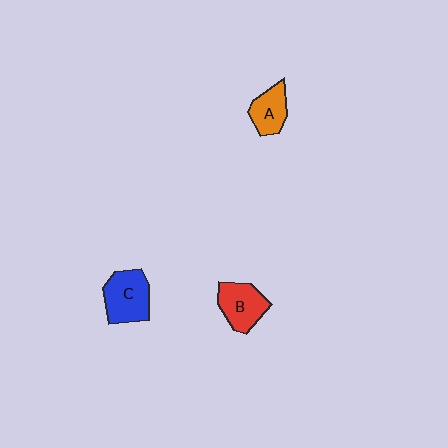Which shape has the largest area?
Shape C (blue).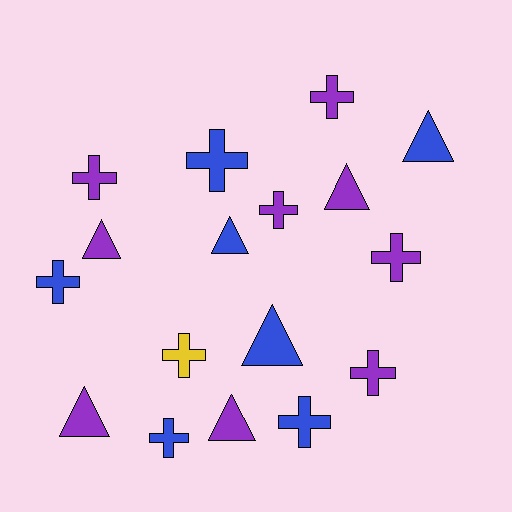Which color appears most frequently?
Purple, with 9 objects.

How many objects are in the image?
There are 17 objects.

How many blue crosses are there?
There are 4 blue crosses.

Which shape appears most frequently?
Cross, with 10 objects.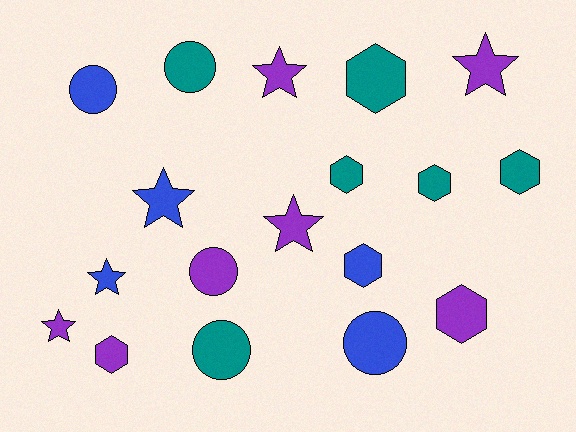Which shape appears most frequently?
Hexagon, with 7 objects.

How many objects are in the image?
There are 18 objects.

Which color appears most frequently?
Purple, with 7 objects.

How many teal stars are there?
There are no teal stars.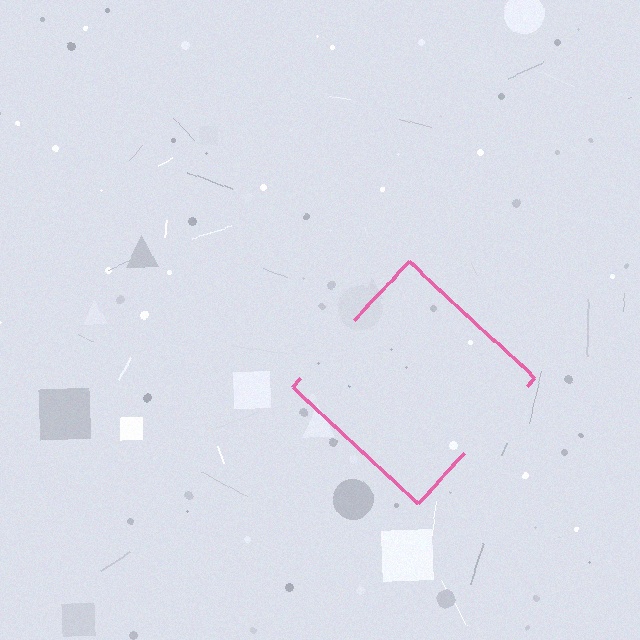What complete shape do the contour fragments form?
The contour fragments form a diamond.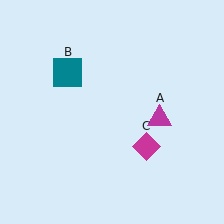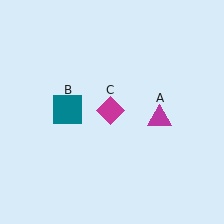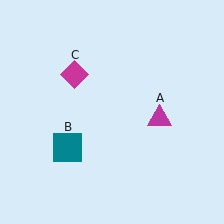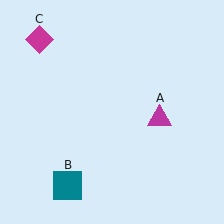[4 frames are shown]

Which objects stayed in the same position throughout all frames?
Magenta triangle (object A) remained stationary.